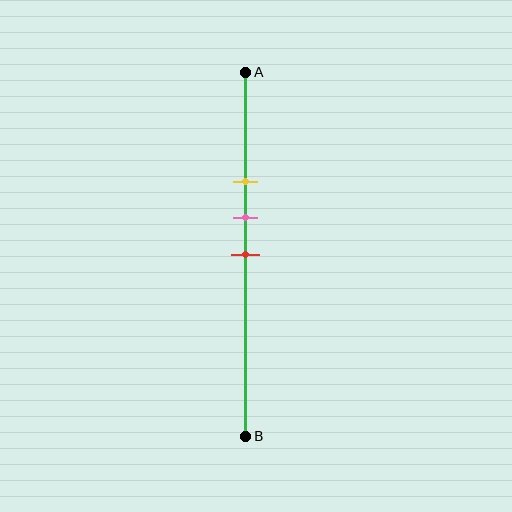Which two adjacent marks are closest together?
The pink and red marks are the closest adjacent pair.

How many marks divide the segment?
There are 3 marks dividing the segment.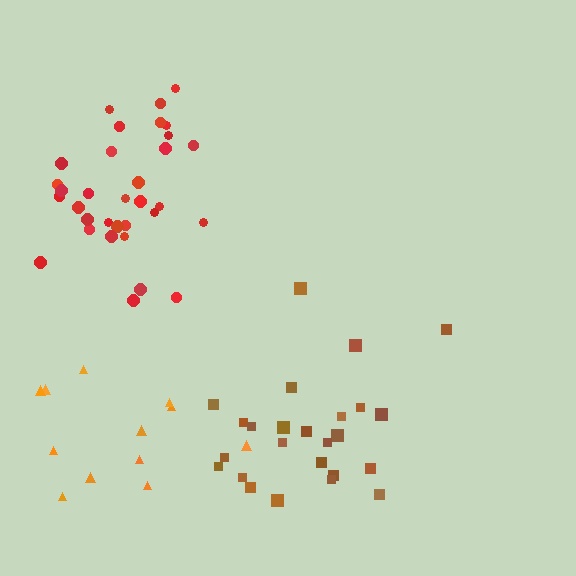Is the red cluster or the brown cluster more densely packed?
Red.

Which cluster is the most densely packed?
Red.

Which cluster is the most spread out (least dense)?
Orange.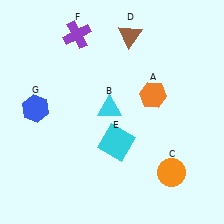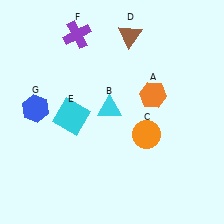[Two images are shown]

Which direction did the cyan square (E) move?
The cyan square (E) moved left.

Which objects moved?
The objects that moved are: the orange circle (C), the cyan square (E).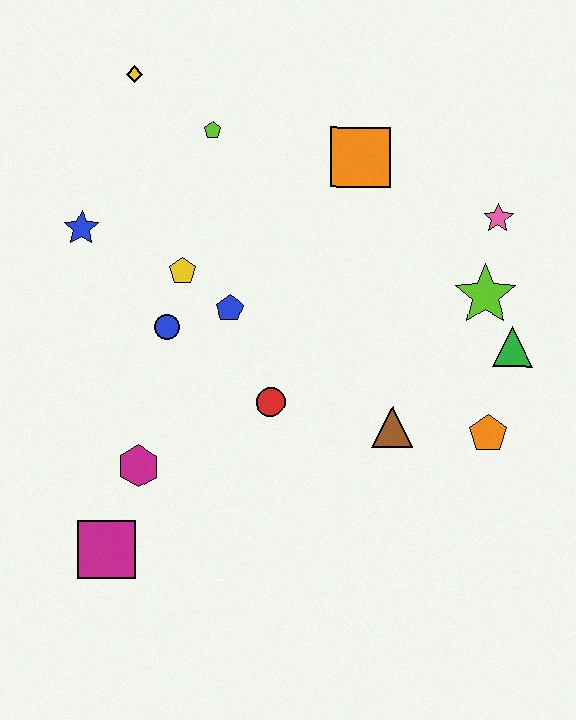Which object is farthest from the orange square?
The magenta square is farthest from the orange square.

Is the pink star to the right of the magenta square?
Yes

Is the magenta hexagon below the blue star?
Yes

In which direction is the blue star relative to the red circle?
The blue star is to the left of the red circle.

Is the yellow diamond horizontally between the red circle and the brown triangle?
No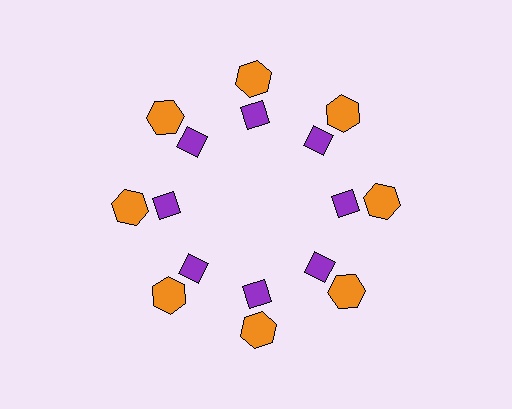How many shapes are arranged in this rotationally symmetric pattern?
There are 16 shapes, arranged in 8 groups of 2.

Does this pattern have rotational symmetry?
Yes, this pattern has 8-fold rotational symmetry. It looks the same after rotating 45 degrees around the center.